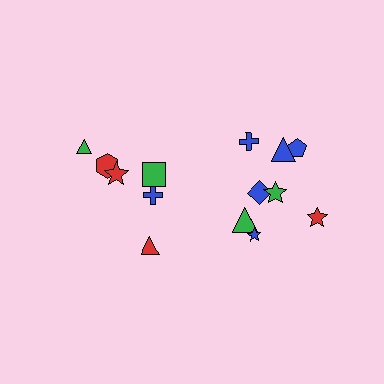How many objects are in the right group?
There are 8 objects.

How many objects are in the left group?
There are 6 objects.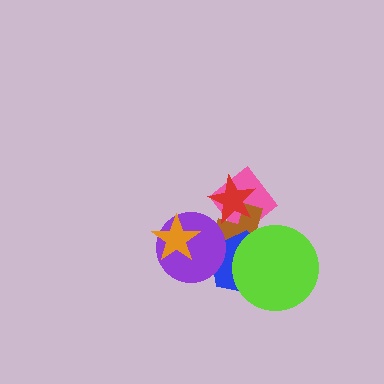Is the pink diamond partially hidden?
Yes, it is partially covered by another shape.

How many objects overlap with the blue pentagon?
3 objects overlap with the blue pentagon.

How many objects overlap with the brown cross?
5 objects overlap with the brown cross.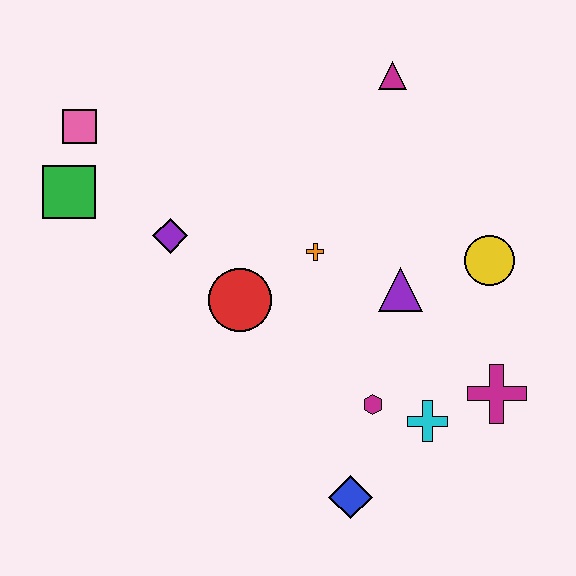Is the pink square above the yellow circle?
Yes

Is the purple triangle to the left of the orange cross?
No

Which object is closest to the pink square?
The green square is closest to the pink square.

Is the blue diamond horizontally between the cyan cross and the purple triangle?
No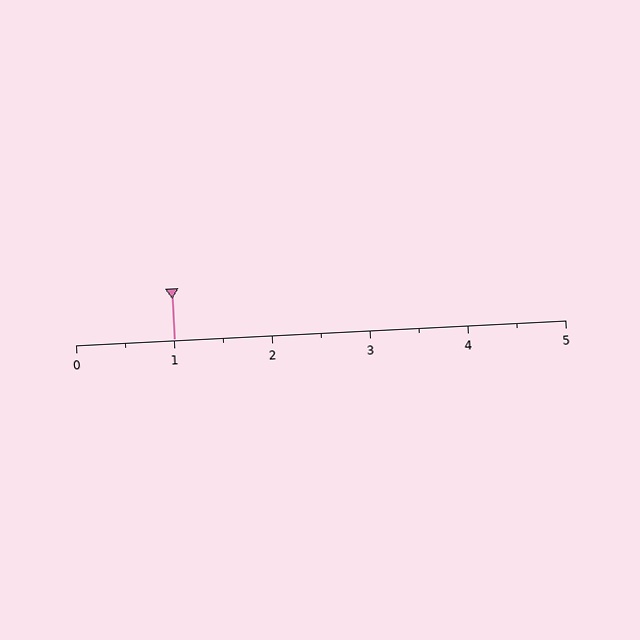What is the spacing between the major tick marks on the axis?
The major ticks are spaced 1 apart.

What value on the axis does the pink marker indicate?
The marker indicates approximately 1.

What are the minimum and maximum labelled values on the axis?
The axis runs from 0 to 5.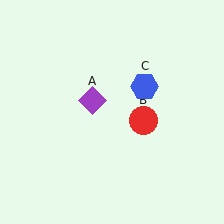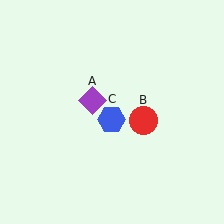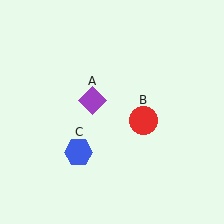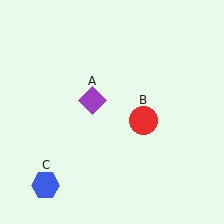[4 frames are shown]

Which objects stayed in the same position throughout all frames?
Purple diamond (object A) and red circle (object B) remained stationary.